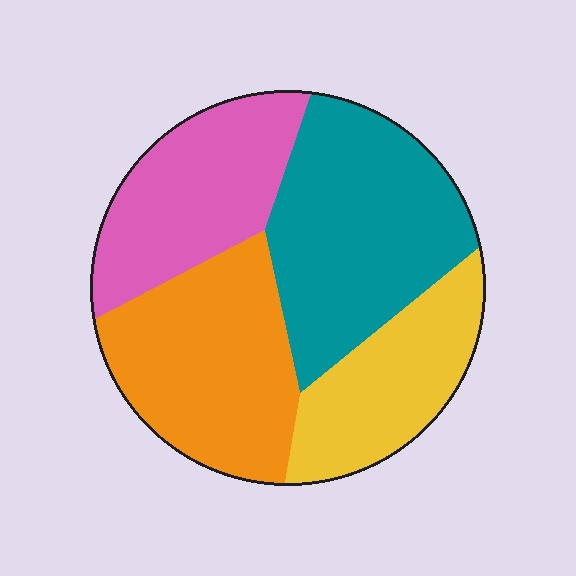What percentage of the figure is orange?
Orange covers about 25% of the figure.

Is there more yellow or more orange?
Orange.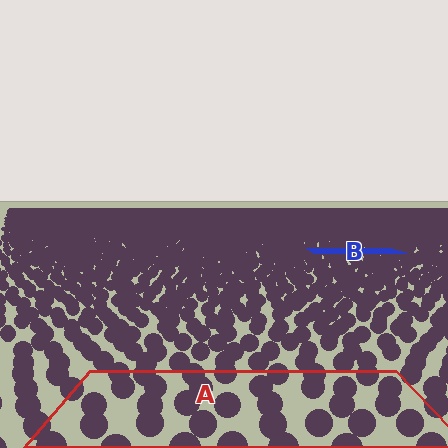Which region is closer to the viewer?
Region A is closer. The texture elements there are larger and more spread out.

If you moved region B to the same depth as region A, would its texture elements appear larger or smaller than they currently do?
They would appear larger. At a closer depth, the same texture elements are projected at a bigger on-screen size.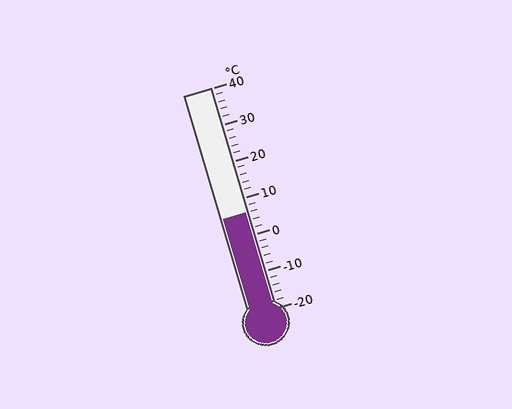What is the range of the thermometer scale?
The thermometer scale ranges from -20°C to 40°C.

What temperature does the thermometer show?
The thermometer shows approximately 6°C.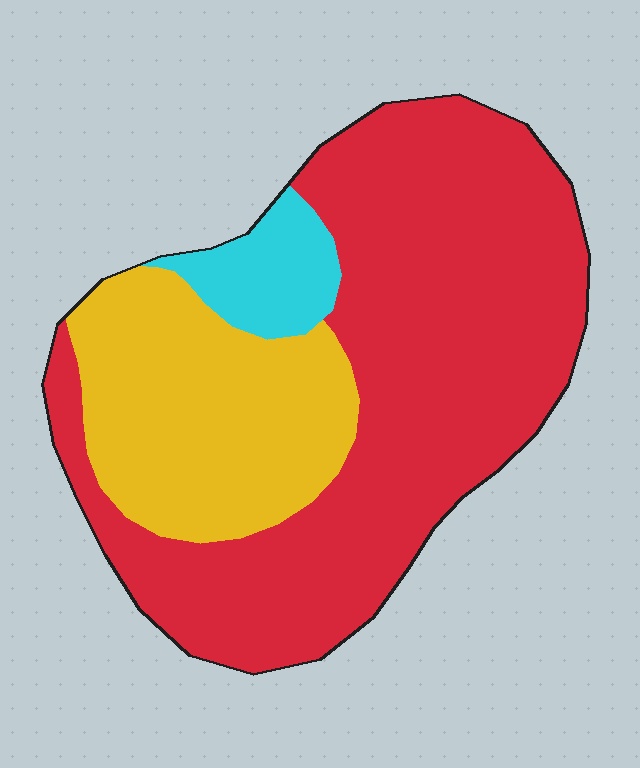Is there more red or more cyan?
Red.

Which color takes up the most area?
Red, at roughly 65%.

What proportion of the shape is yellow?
Yellow covers roughly 30% of the shape.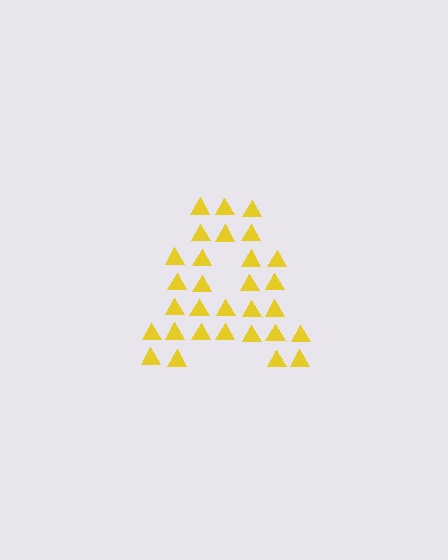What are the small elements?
The small elements are triangles.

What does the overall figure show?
The overall figure shows the letter A.